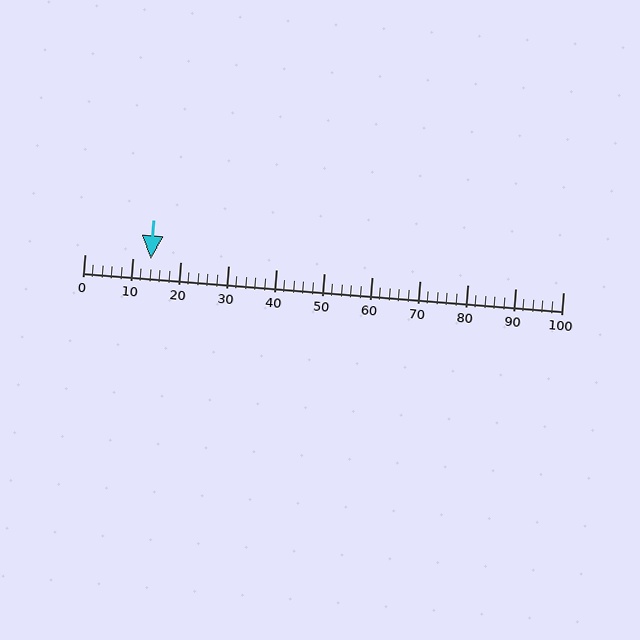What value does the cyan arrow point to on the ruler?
The cyan arrow points to approximately 14.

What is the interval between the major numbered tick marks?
The major tick marks are spaced 10 units apart.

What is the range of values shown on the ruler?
The ruler shows values from 0 to 100.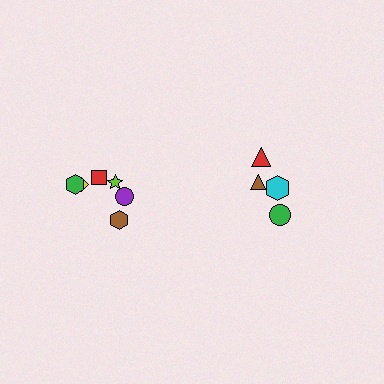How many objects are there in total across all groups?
There are 10 objects.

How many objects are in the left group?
There are 6 objects.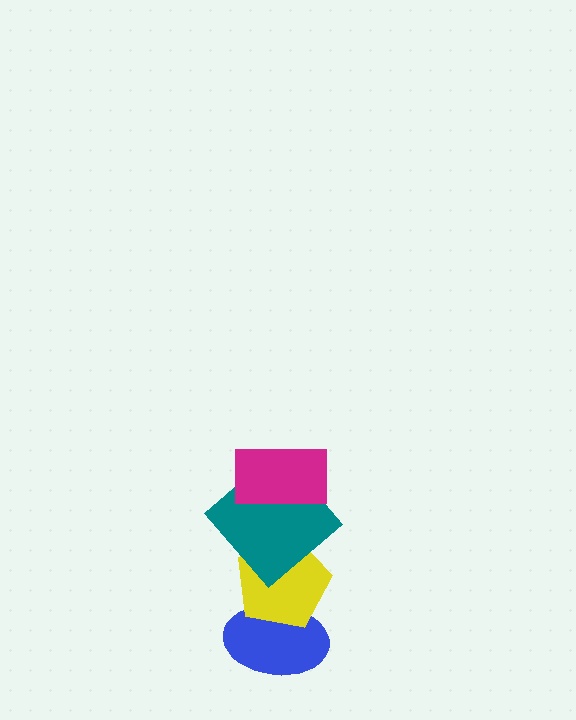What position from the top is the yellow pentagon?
The yellow pentagon is 3rd from the top.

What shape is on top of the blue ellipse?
The yellow pentagon is on top of the blue ellipse.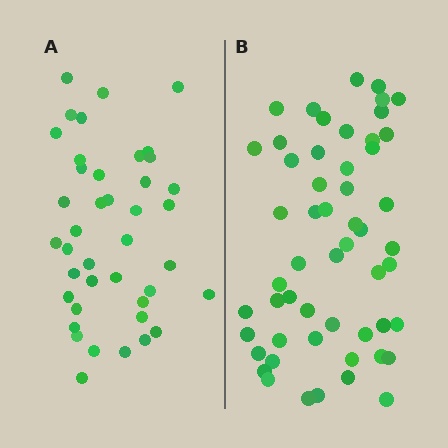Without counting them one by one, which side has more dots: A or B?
Region B (the right region) has more dots.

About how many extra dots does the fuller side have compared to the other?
Region B has approximately 15 more dots than region A.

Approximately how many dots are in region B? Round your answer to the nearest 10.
About 50 dots. (The exact count is 54, which rounds to 50.)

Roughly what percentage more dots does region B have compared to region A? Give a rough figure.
About 30% more.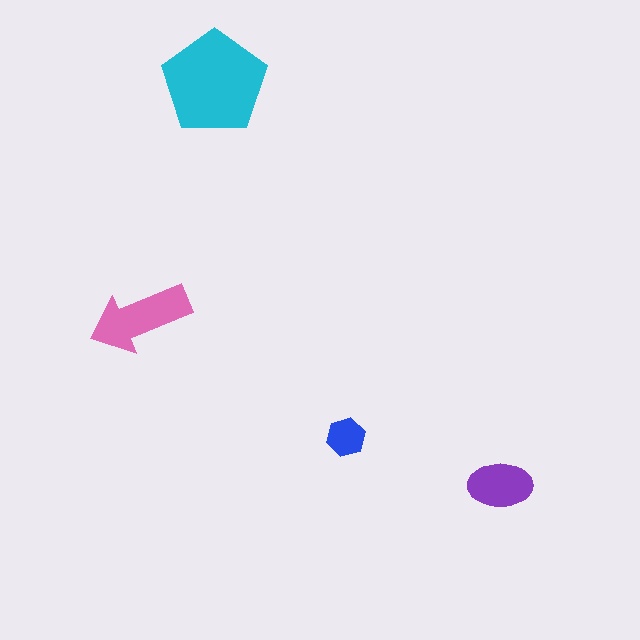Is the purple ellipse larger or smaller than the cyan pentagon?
Smaller.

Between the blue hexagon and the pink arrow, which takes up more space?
The pink arrow.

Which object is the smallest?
The blue hexagon.